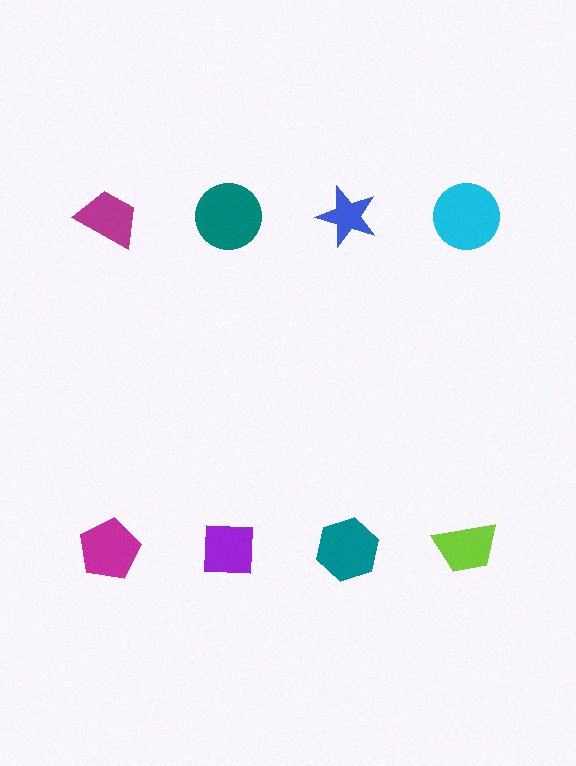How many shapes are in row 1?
4 shapes.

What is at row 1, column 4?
A cyan circle.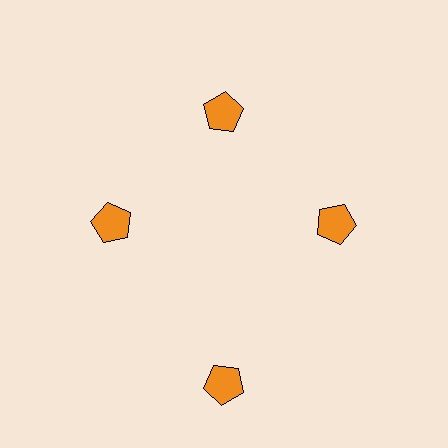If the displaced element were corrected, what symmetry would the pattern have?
It would have 4-fold rotational symmetry — the pattern would map onto itself every 90 degrees.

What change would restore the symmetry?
The symmetry would be restored by moving it inward, back onto the ring so that all 4 pentagons sit at equal angles and equal distance from the center.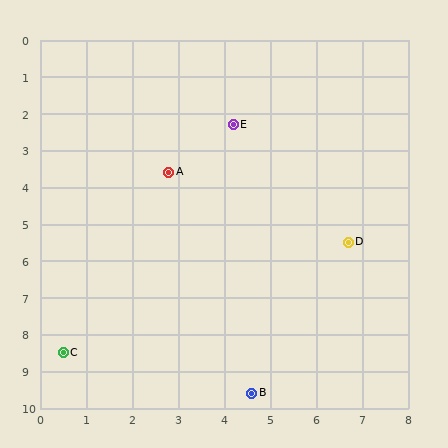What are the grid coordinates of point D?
Point D is at approximately (6.7, 5.5).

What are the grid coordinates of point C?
Point C is at approximately (0.5, 8.5).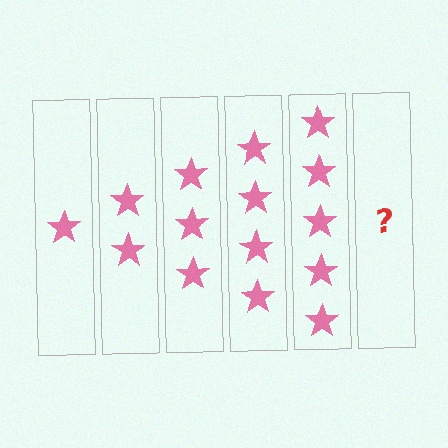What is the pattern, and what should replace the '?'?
The pattern is that each step adds one more star. The '?' should be 6 stars.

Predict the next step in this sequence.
The next step is 6 stars.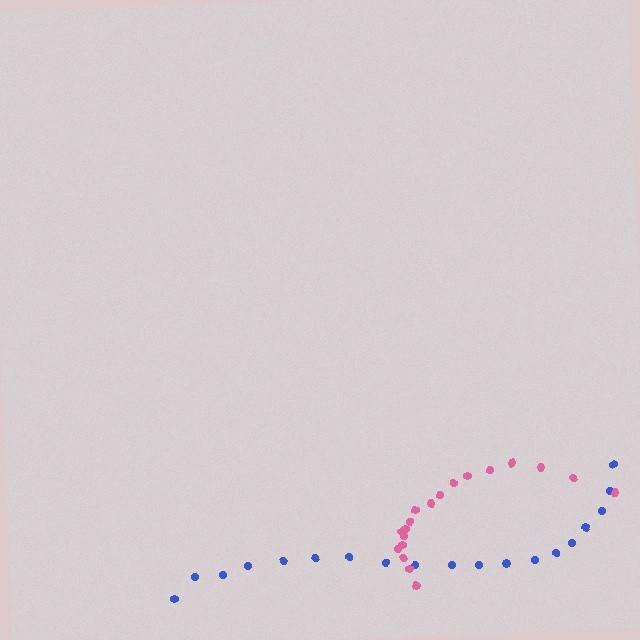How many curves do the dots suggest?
There are 2 distinct paths.